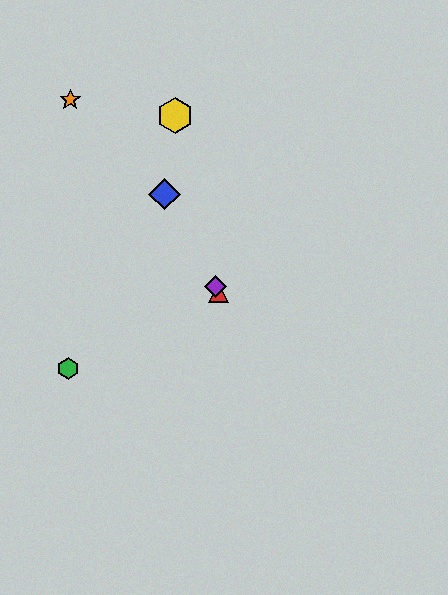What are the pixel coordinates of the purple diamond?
The purple diamond is at (215, 286).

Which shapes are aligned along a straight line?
The red triangle, the blue diamond, the purple diamond are aligned along a straight line.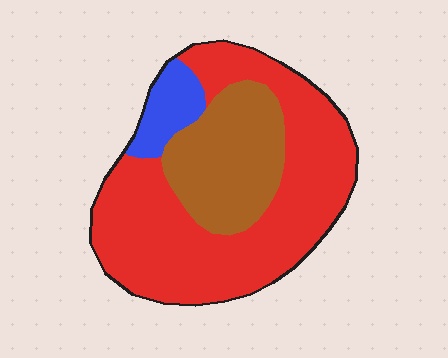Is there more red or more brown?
Red.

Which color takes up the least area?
Blue, at roughly 10%.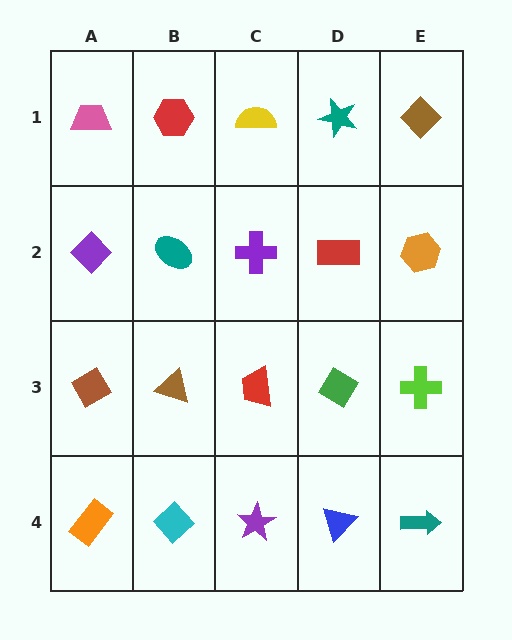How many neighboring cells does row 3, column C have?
4.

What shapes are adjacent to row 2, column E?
A brown diamond (row 1, column E), a lime cross (row 3, column E), a red rectangle (row 2, column D).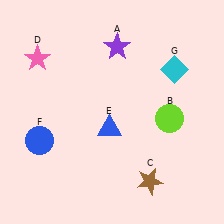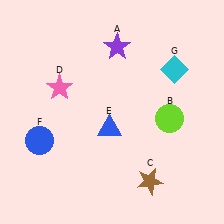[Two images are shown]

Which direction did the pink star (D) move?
The pink star (D) moved down.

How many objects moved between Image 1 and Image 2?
1 object moved between the two images.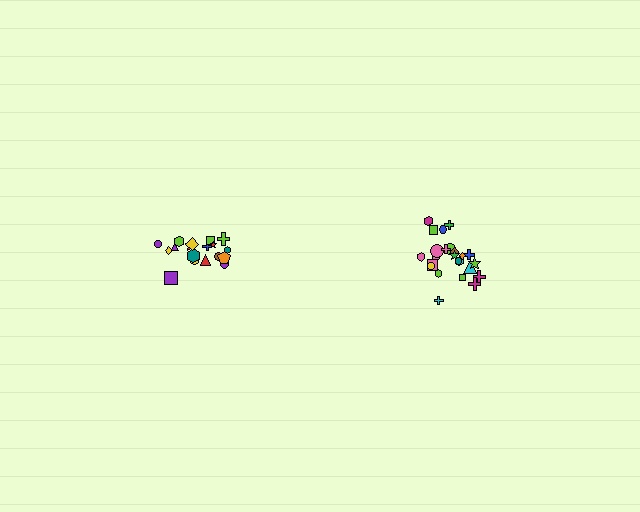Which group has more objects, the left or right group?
The right group.